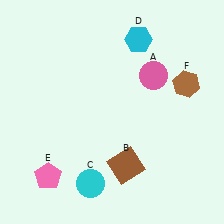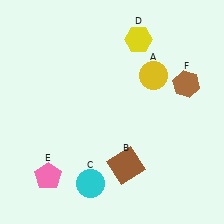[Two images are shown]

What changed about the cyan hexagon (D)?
In Image 1, D is cyan. In Image 2, it changed to yellow.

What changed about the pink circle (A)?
In Image 1, A is pink. In Image 2, it changed to yellow.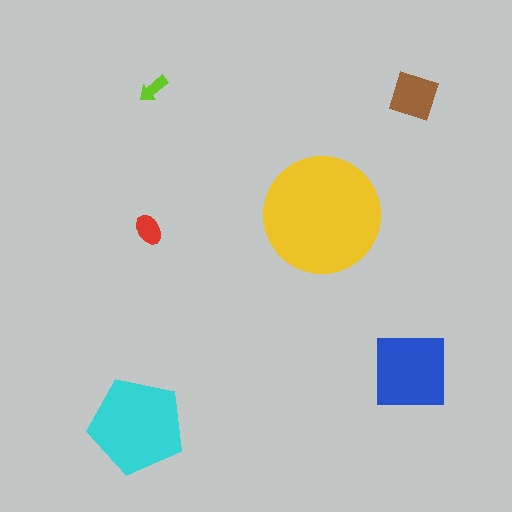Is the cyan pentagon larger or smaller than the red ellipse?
Larger.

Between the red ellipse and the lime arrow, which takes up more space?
The red ellipse.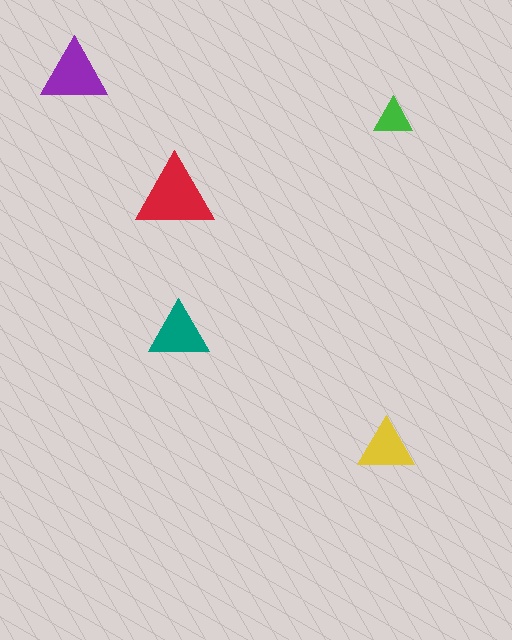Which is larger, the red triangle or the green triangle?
The red one.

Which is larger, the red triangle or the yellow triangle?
The red one.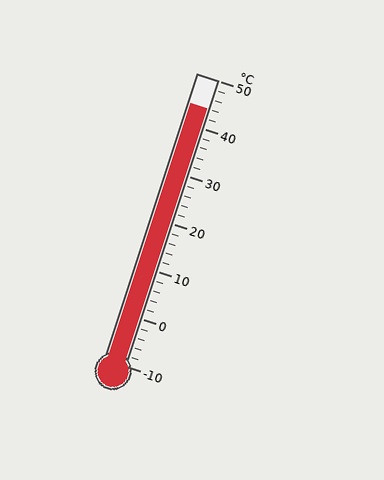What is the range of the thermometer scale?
The thermometer scale ranges from -10°C to 50°C.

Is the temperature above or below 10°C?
The temperature is above 10°C.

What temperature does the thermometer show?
The thermometer shows approximately 44°C.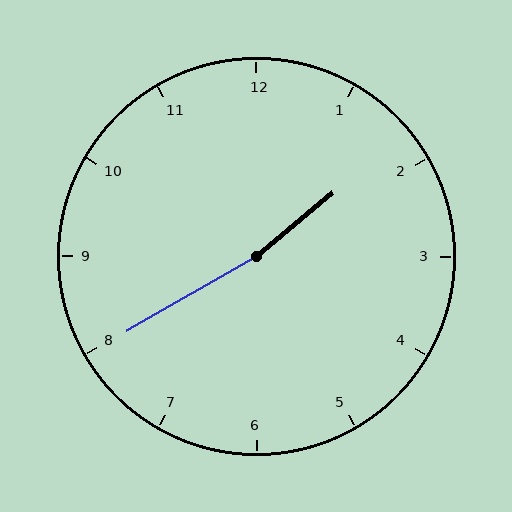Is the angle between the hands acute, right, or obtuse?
It is obtuse.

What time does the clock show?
1:40.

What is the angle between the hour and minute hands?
Approximately 170 degrees.